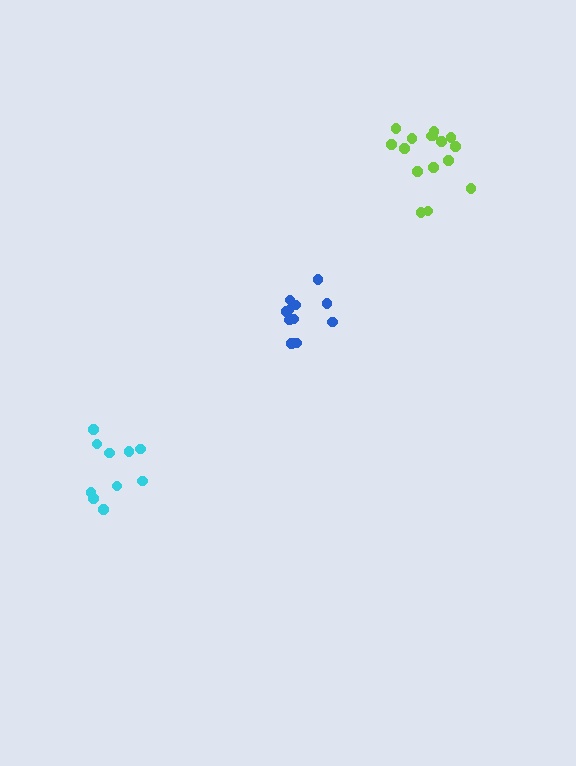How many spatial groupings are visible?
There are 3 spatial groupings.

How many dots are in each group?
Group 1: 11 dots, Group 2: 10 dots, Group 3: 16 dots (37 total).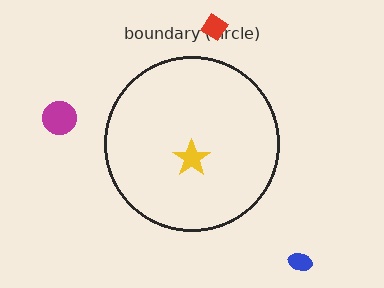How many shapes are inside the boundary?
1 inside, 3 outside.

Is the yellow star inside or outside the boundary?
Inside.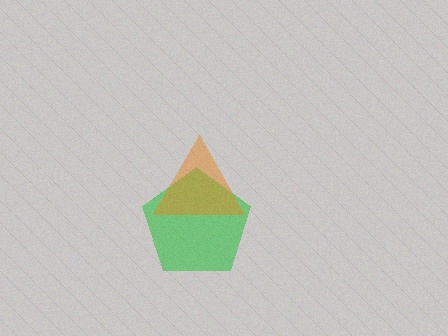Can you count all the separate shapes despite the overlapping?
Yes, there are 2 separate shapes.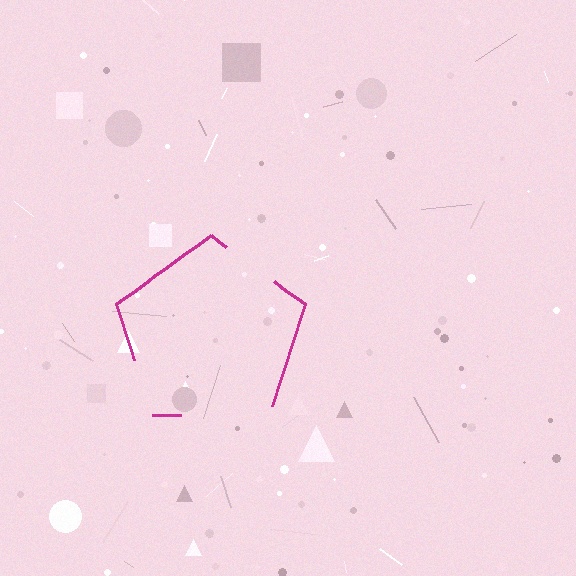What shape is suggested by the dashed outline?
The dashed outline suggests a pentagon.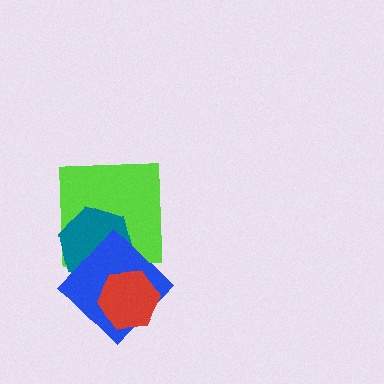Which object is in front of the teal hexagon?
The blue diamond is in front of the teal hexagon.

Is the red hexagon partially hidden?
No, no other shape covers it.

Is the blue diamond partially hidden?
Yes, it is partially covered by another shape.